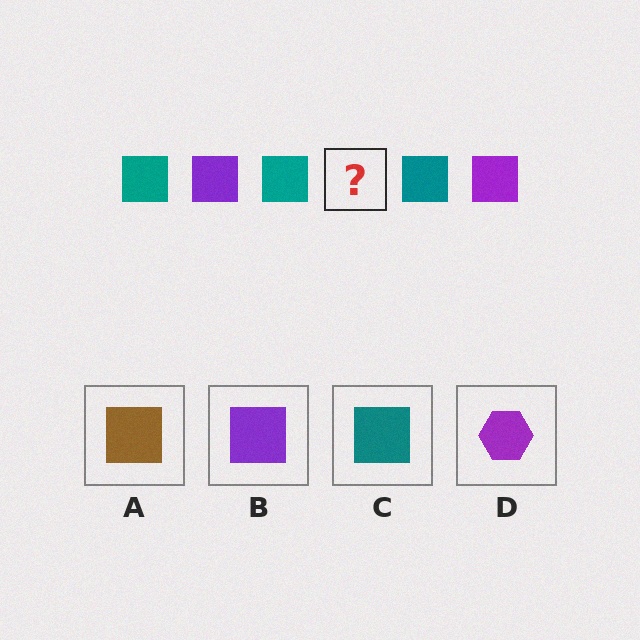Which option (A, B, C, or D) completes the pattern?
B.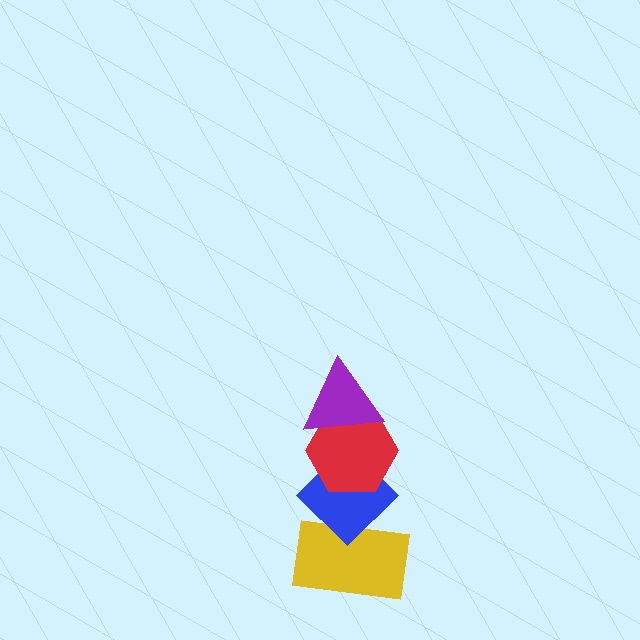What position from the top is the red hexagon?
The red hexagon is 2nd from the top.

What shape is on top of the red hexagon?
The purple triangle is on top of the red hexagon.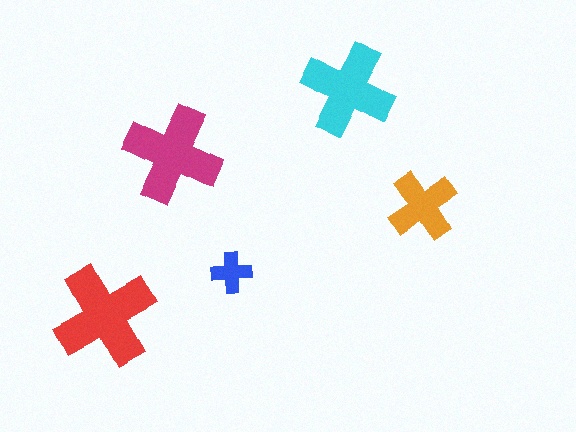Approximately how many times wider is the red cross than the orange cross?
About 1.5 times wider.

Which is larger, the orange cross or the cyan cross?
The cyan one.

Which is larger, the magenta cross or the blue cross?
The magenta one.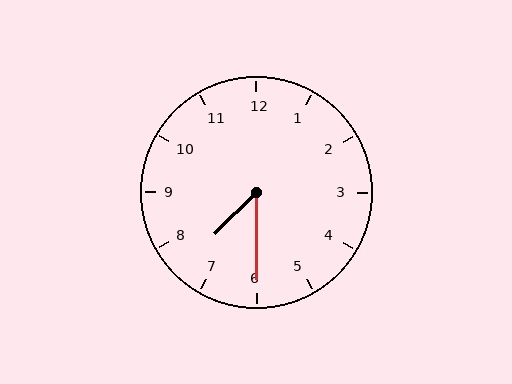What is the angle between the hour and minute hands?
Approximately 45 degrees.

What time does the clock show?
7:30.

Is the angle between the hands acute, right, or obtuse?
It is acute.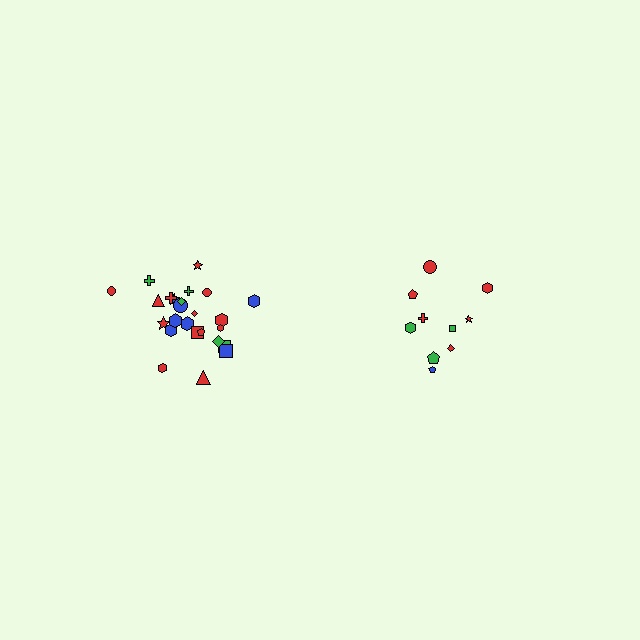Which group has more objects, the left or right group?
The left group.